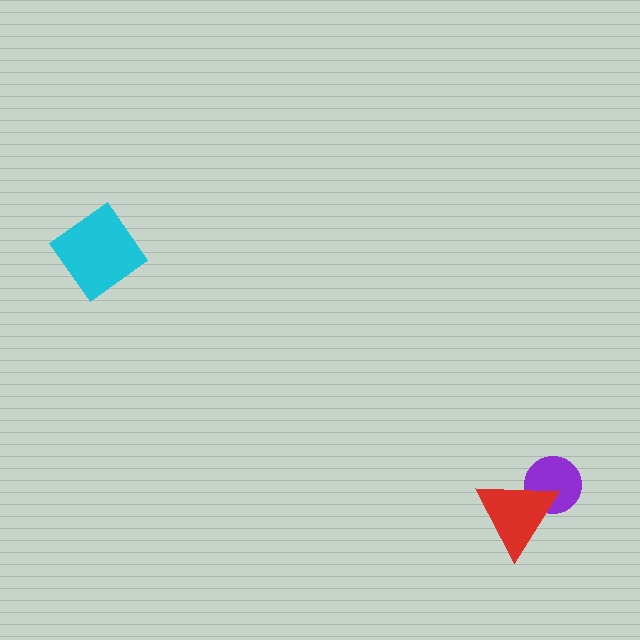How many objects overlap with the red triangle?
1 object overlaps with the red triangle.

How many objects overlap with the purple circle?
1 object overlaps with the purple circle.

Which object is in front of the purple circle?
The red triangle is in front of the purple circle.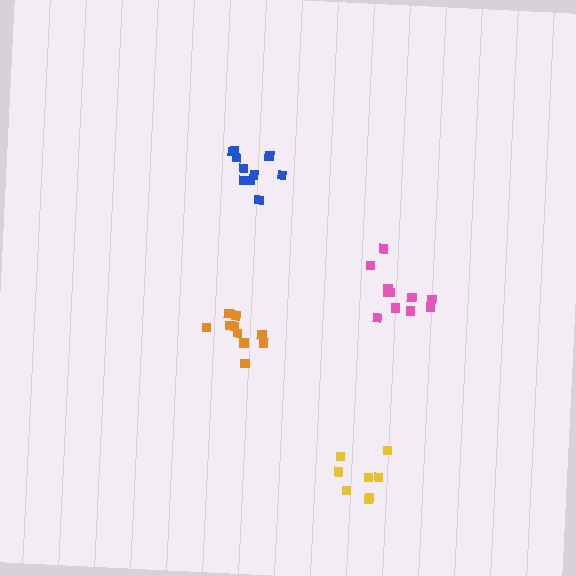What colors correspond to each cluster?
The clusters are colored: orange, blue, pink, yellow.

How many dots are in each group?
Group 1: 10 dots, Group 2: 10 dots, Group 3: 11 dots, Group 4: 8 dots (39 total).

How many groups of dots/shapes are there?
There are 4 groups.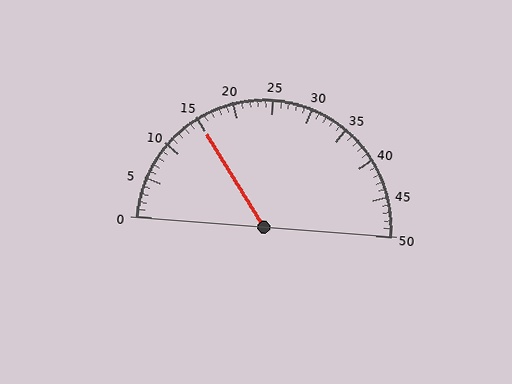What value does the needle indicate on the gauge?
The needle indicates approximately 15.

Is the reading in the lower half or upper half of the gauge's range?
The reading is in the lower half of the range (0 to 50).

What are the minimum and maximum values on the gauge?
The gauge ranges from 0 to 50.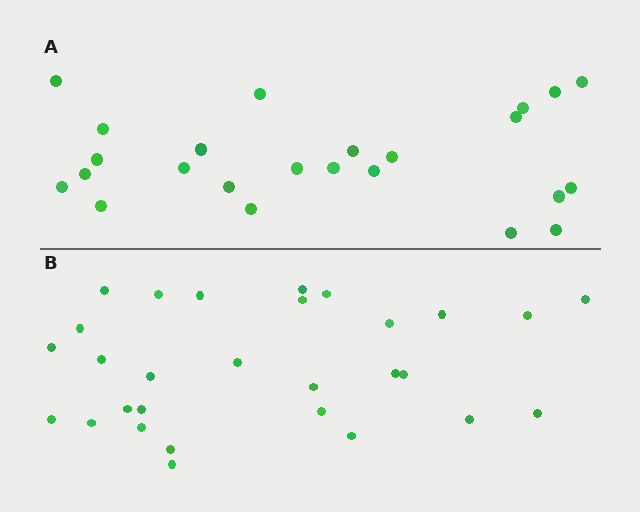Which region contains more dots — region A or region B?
Region B (the bottom region) has more dots.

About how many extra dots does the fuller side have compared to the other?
Region B has about 5 more dots than region A.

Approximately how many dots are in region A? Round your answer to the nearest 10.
About 20 dots. (The exact count is 24, which rounds to 20.)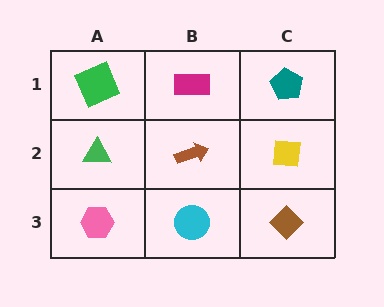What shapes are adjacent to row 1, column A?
A green triangle (row 2, column A), a magenta rectangle (row 1, column B).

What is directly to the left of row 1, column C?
A magenta rectangle.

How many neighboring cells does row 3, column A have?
2.